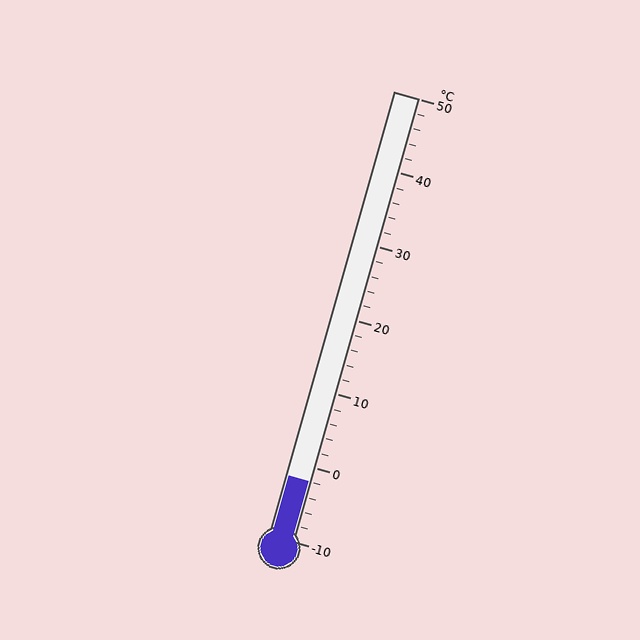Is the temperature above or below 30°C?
The temperature is below 30°C.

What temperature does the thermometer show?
The thermometer shows approximately -2°C.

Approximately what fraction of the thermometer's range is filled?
The thermometer is filled to approximately 15% of its range.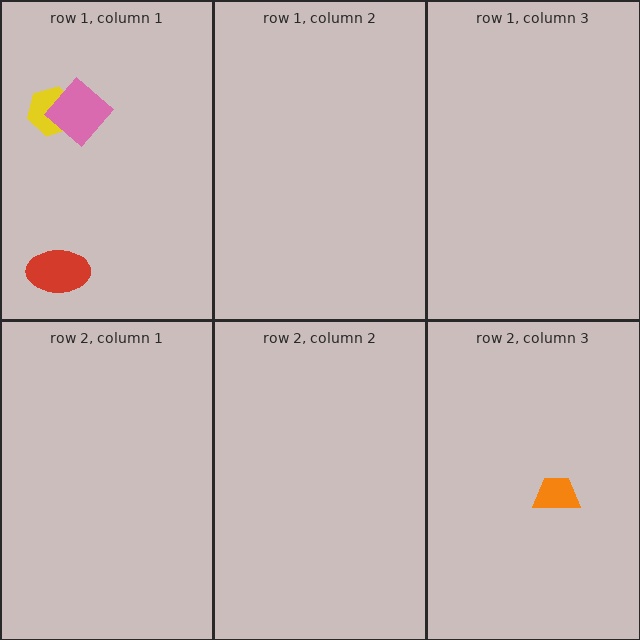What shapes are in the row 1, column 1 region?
The yellow hexagon, the pink diamond, the red ellipse.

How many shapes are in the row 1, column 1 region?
3.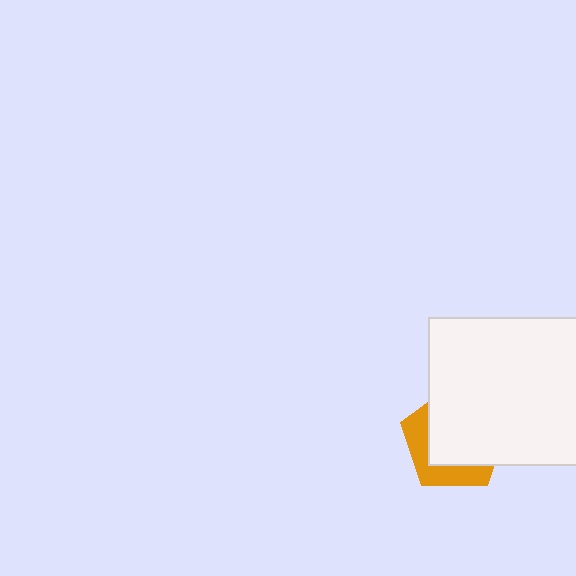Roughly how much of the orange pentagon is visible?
A small part of it is visible (roughly 34%).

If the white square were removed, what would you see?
You would see the complete orange pentagon.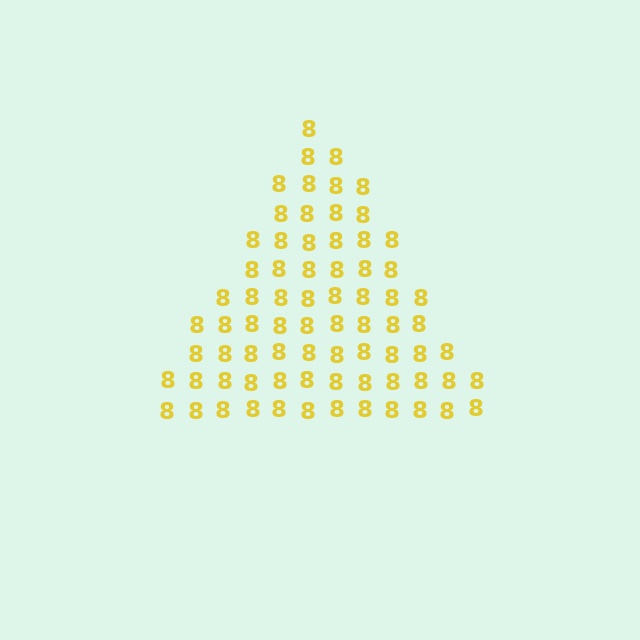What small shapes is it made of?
It is made of small digit 8's.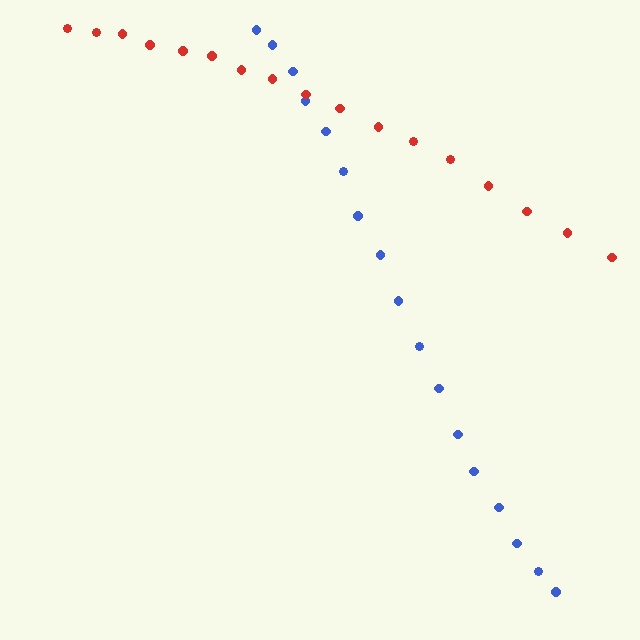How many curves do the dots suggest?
There are 2 distinct paths.